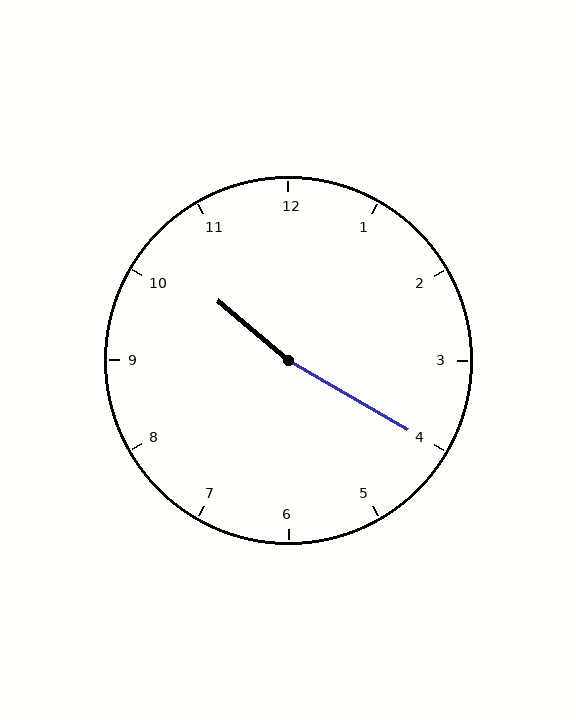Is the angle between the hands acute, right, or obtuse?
It is obtuse.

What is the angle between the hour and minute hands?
Approximately 170 degrees.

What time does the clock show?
10:20.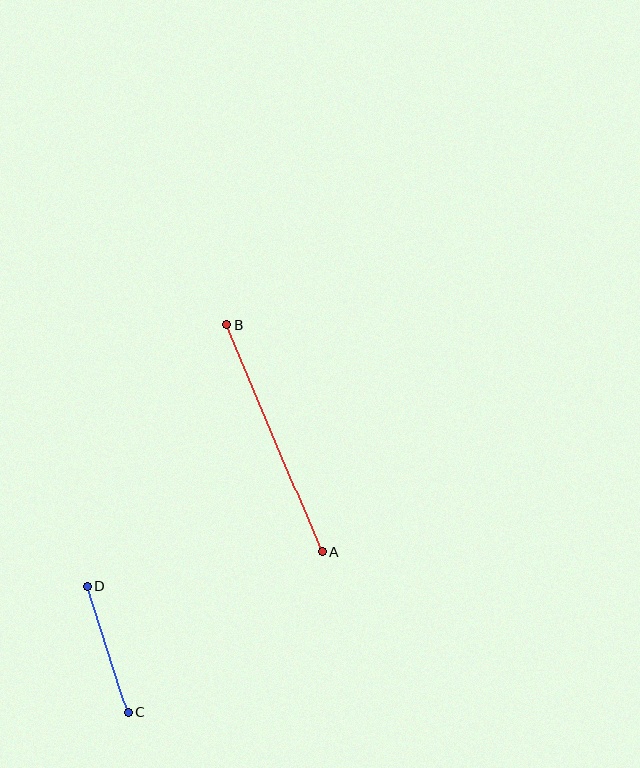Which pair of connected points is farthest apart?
Points A and B are farthest apart.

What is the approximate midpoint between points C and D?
The midpoint is at approximately (108, 649) pixels.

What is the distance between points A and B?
The distance is approximately 246 pixels.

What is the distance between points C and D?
The distance is approximately 132 pixels.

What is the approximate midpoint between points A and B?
The midpoint is at approximately (274, 439) pixels.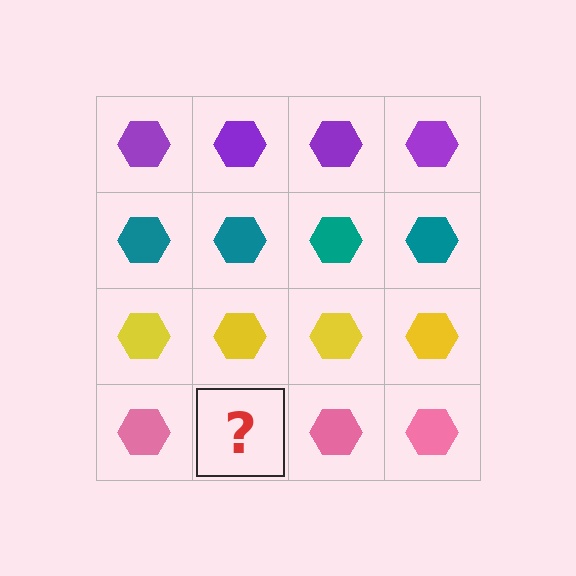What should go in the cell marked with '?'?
The missing cell should contain a pink hexagon.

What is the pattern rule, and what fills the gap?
The rule is that each row has a consistent color. The gap should be filled with a pink hexagon.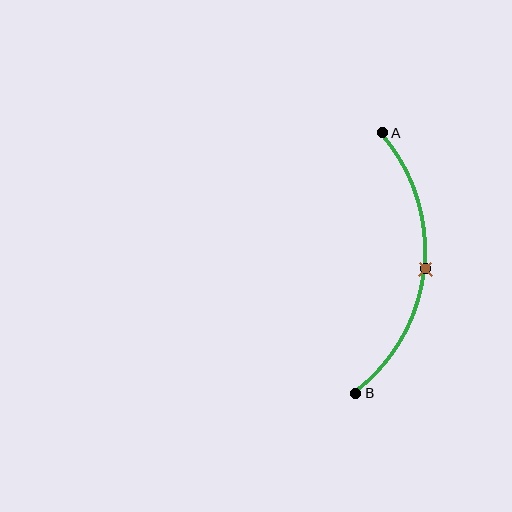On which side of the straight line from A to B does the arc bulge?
The arc bulges to the right of the straight line connecting A and B.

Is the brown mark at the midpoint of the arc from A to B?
Yes. The brown mark lies on the arc at equal arc-length from both A and B — it is the arc midpoint.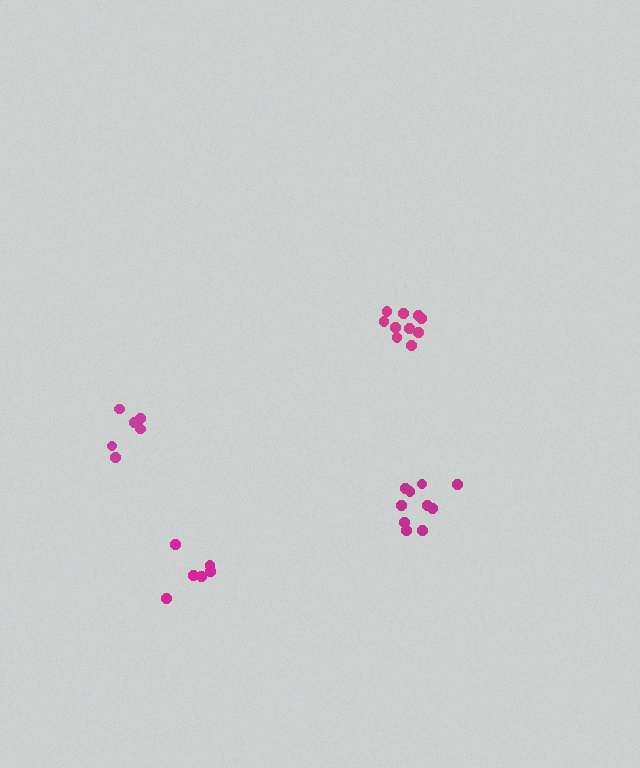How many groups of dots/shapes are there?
There are 4 groups.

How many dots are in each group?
Group 1: 6 dots, Group 2: 6 dots, Group 3: 10 dots, Group 4: 10 dots (32 total).